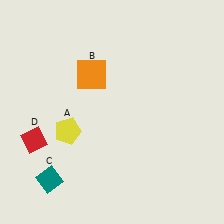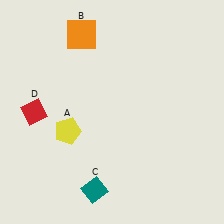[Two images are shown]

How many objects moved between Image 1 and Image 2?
3 objects moved between the two images.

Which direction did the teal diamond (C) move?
The teal diamond (C) moved right.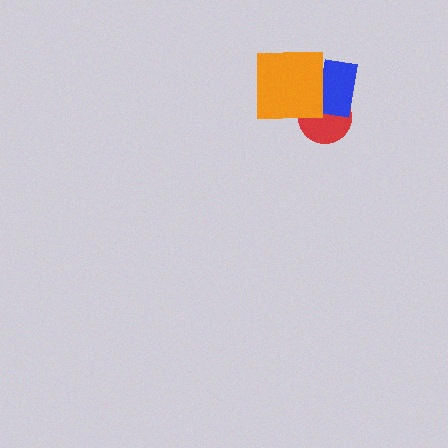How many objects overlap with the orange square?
2 objects overlap with the orange square.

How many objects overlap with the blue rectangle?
2 objects overlap with the blue rectangle.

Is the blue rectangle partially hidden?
Yes, it is partially covered by another shape.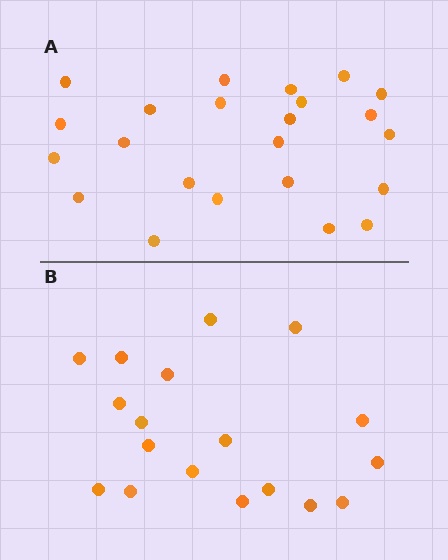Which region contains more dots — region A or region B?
Region A (the top region) has more dots.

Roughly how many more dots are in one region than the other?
Region A has about 5 more dots than region B.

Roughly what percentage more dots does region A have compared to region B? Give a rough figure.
About 30% more.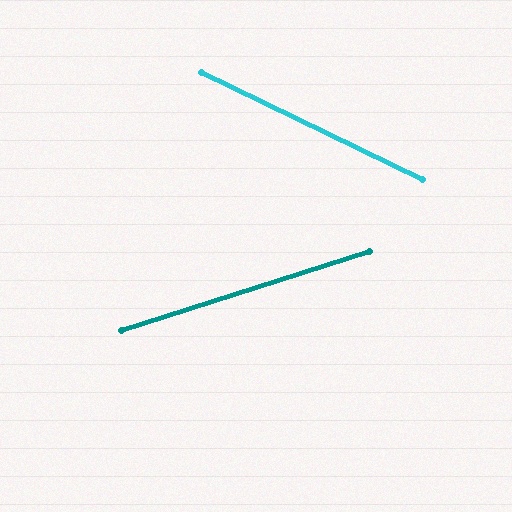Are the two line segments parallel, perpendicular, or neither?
Neither parallel nor perpendicular — they differ by about 44°.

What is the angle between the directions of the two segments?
Approximately 44 degrees.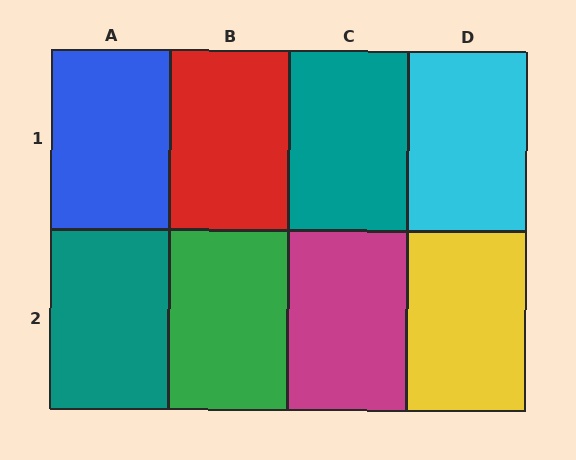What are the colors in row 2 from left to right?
Teal, green, magenta, yellow.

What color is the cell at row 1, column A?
Blue.